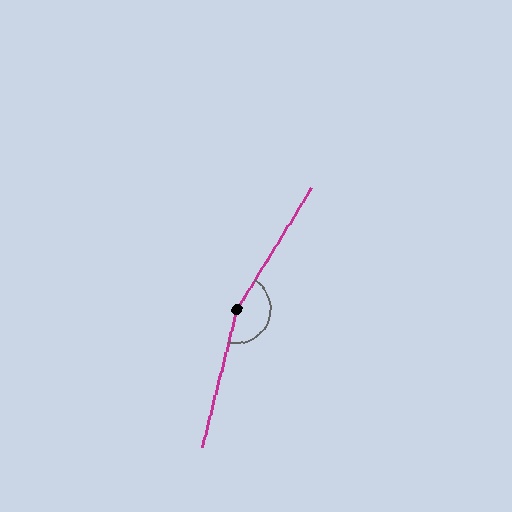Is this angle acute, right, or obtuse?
It is obtuse.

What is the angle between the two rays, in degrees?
Approximately 162 degrees.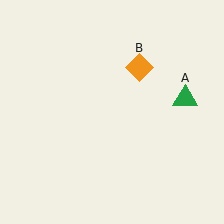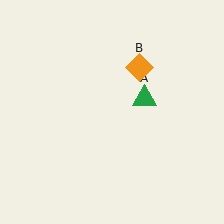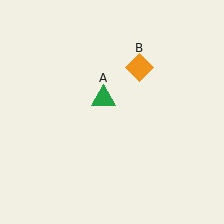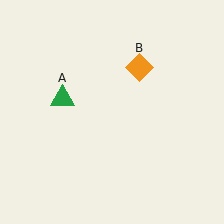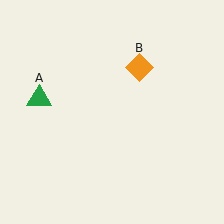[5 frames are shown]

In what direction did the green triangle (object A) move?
The green triangle (object A) moved left.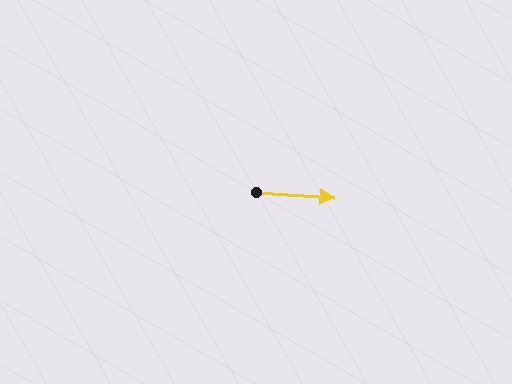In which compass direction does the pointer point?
East.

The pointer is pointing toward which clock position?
Roughly 3 o'clock.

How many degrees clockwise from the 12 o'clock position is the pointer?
Approximately 94 degrees.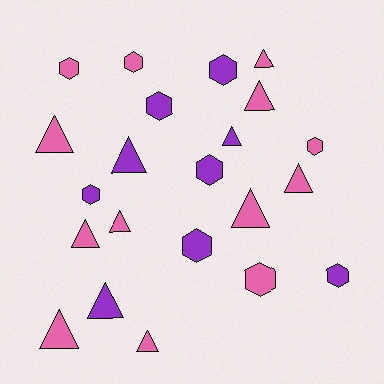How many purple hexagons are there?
There are 6 purple hexagons.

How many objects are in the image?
There are 22 objects.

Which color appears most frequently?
Pink, with 13 objects.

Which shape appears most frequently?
Triangle, with 12 objects.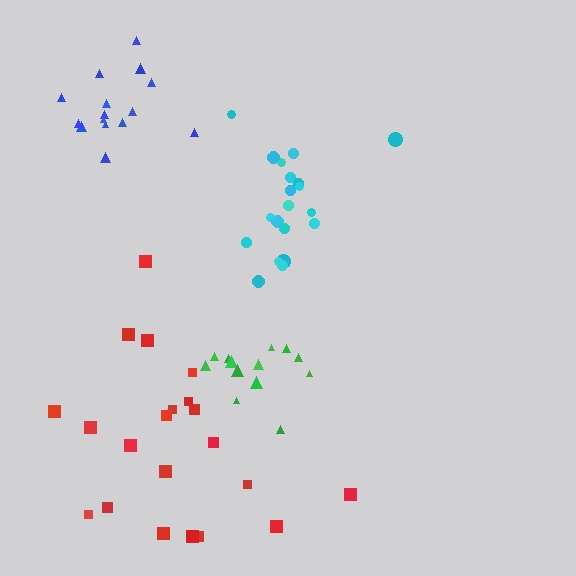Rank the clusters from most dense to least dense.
green, blue, cyan, red.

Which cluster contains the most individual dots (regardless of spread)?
Red (21).